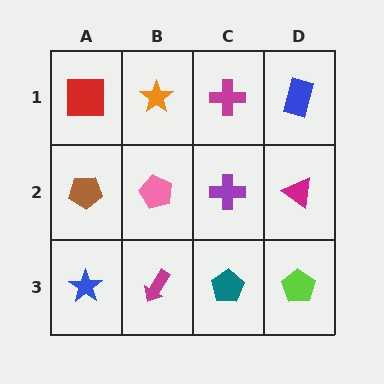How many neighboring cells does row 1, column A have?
2.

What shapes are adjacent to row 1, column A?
A brown pentagon (row 2, column A), an orange star (row 1, column B).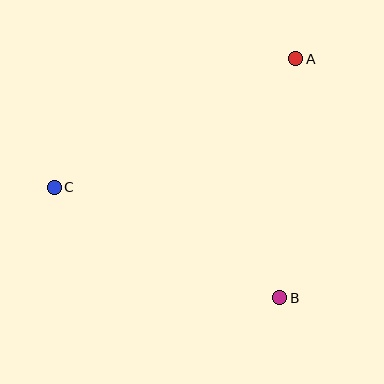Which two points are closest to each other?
Points A and B are closest to each other.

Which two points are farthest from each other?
Points A and C are farthest from each other.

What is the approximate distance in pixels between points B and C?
The distance between B and C is approximately 251 pixels.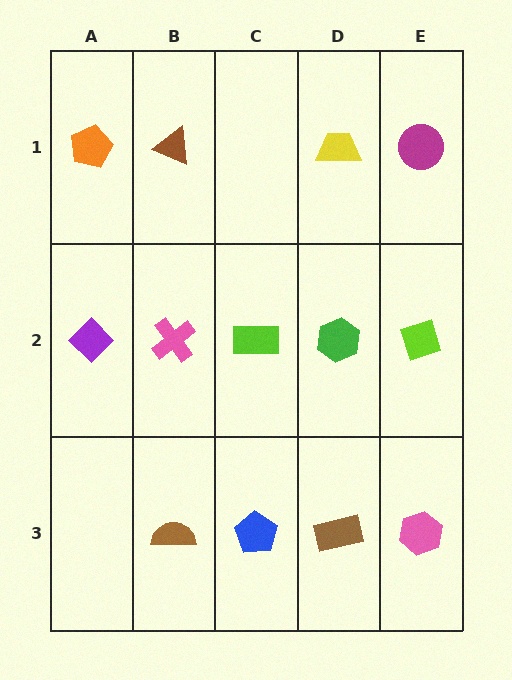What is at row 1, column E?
A magenta circle.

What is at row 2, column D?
A green hexagon.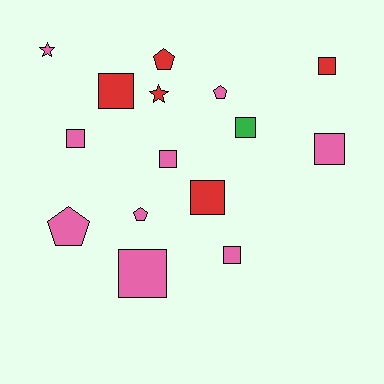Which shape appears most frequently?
Square, with 9 objects.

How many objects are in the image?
There are 15 objects.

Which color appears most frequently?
Pink, with 9 objects.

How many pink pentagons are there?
There are 3 pink pentagons.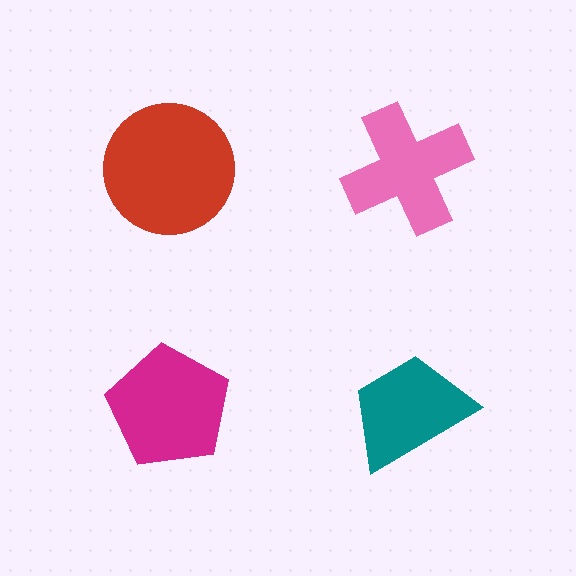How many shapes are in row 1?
2 shapes.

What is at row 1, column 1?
A red circle.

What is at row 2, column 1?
A magenta pentagon.